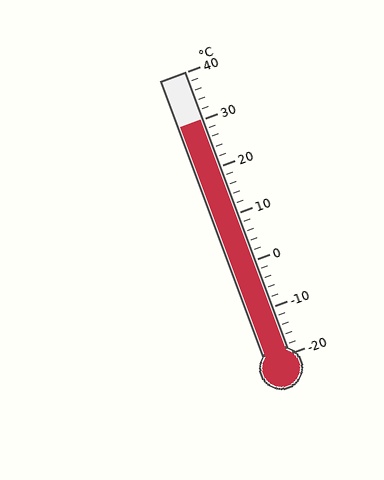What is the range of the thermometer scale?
The thermometer scale ranges from -20°C to 40°C.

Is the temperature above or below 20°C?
The temperature is above 20°C.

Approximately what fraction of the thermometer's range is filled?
The thermometer is filled to approximately 85% of its range.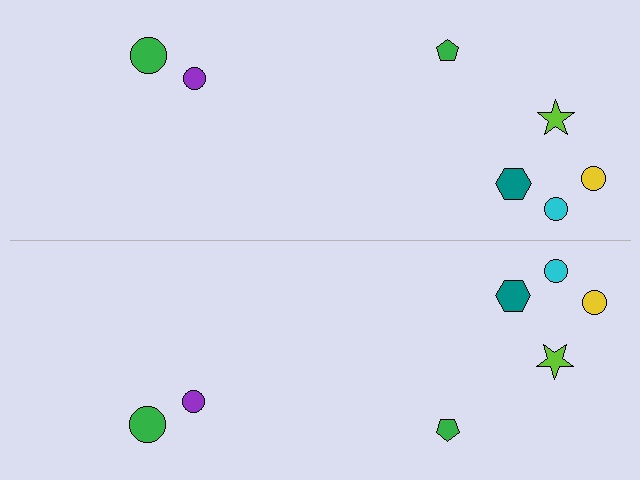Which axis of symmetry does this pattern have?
The pattern has a horizontal axis of symmetry running through the center of the image.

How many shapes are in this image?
There are 14 shapes in this image.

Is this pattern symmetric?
Yes, this pattern has bilateral (reflection) symmetry.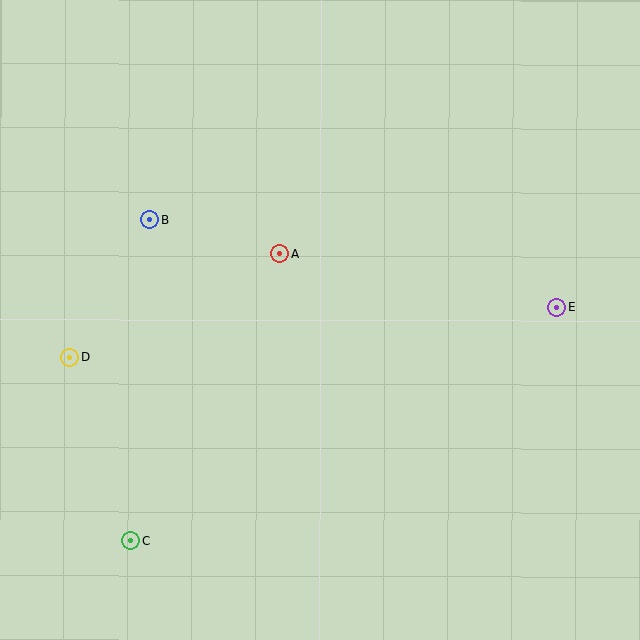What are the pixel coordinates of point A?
Point A is at (280, 254).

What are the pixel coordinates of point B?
Point B is at (150, 219).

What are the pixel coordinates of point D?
Point D is at (70, 358).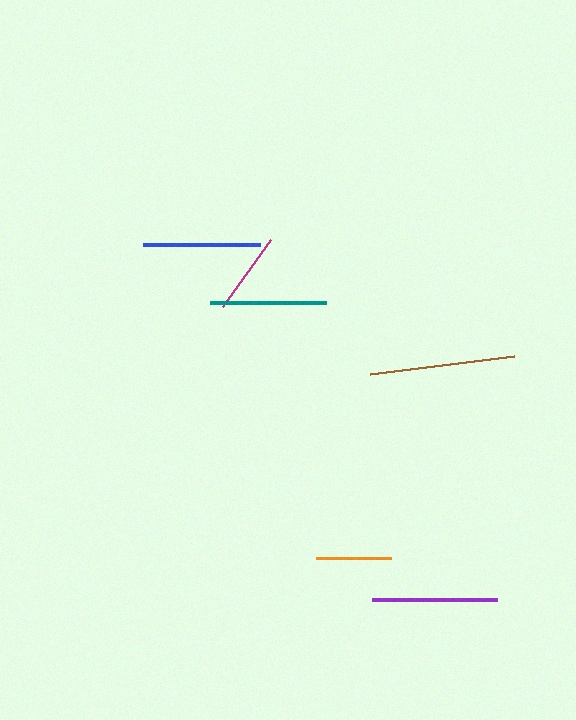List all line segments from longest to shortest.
From longest to shortest: brown, purple, blue, teal, magenta, orange.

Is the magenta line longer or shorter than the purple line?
The purple line is longer than the magenta line.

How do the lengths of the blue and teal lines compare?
The blue and teal lines are approximately the same length.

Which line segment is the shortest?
The orange line is the shortest at approximately 74 pixels.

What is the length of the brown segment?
The brown segment is approximately 145 pixels long.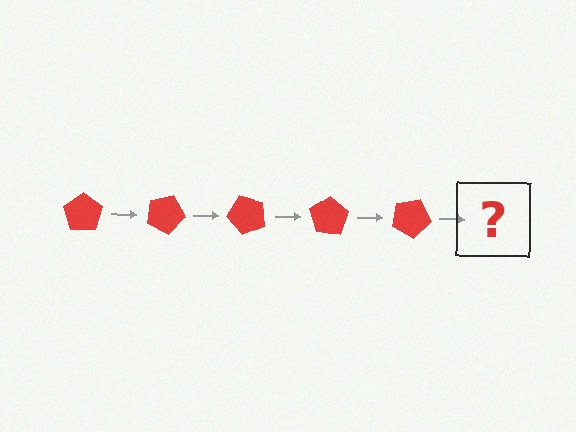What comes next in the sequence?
The next element should be a red pentagon rotated 125 degrees.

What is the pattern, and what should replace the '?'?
The pattern is that the pentagon rotates 25 degrees each step. The '?' should be a red pentagon rotated 125 degrees.